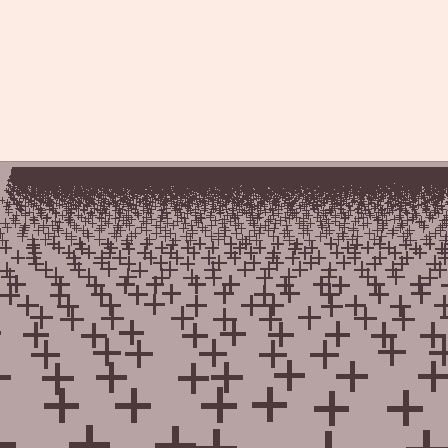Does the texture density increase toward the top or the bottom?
Density increases toward the top.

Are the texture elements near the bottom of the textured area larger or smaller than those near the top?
Larger. Near the bottom, elements are closer to the viewer and appear at a bigger on-screen size.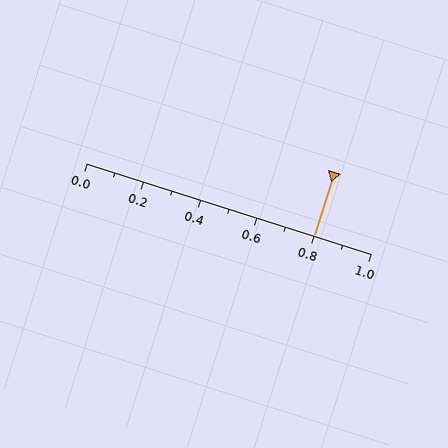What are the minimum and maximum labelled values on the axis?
The axis runs from 0.0 to 1.0.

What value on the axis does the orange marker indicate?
The marker indicates approximately 0.8.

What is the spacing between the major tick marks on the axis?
The major ticks are spaced 0.2 apart.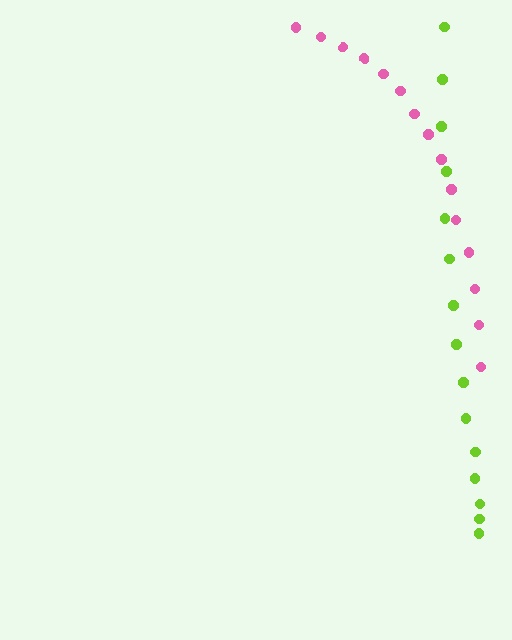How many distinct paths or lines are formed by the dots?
There are 2 distinct paths.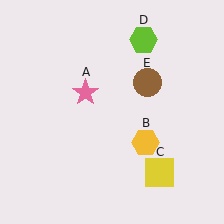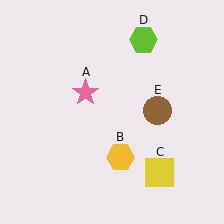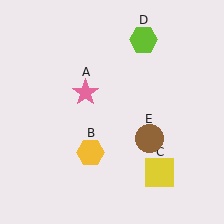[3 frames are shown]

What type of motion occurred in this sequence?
The yellow hexagon (object B), brown circle (object E) rotated clockwise around the center of the scene.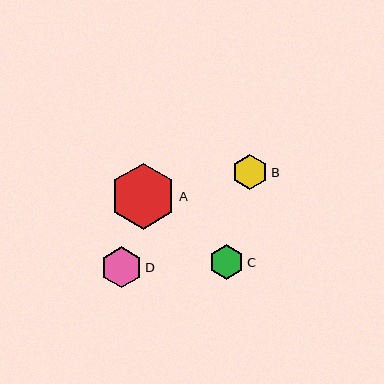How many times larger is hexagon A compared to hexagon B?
Hexagon A is approximately 1.9 times the size of hexagon B.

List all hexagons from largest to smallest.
From largest to smallest: A, D, C, B.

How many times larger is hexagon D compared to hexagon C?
Hexagon D is approximately 1.1 times the size of hexagon C.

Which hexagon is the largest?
Hexagon A is the largest with a size of approximately 66 pixels.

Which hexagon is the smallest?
Hexagon B is the smallest with a size of approximately 35 pixels.